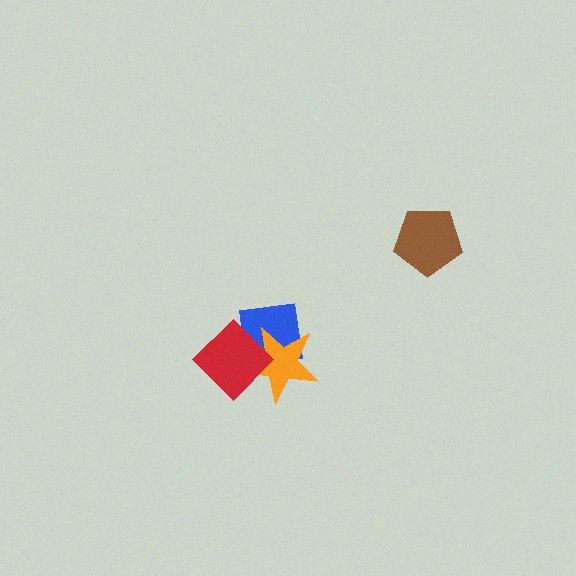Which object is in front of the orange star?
The red diamond is in front of the orange star.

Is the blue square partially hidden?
Yes, it is partially covered by another shape.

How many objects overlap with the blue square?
2 objects overlap with the blue square.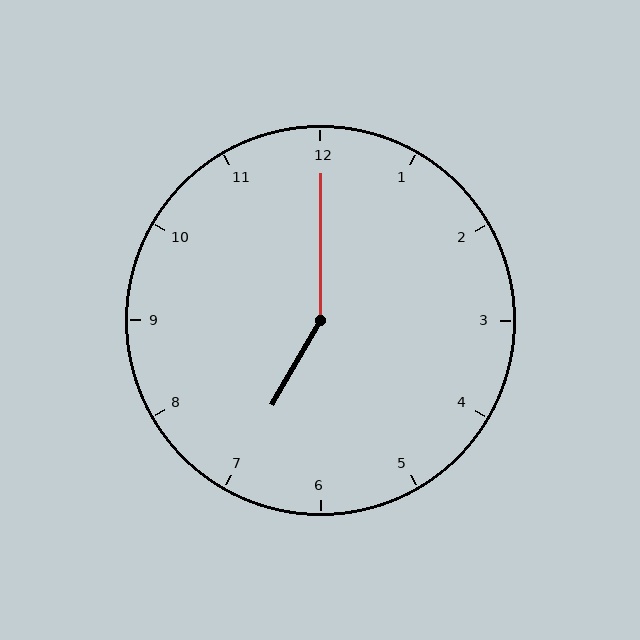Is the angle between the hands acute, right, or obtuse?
It is obtuse.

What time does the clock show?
7:00.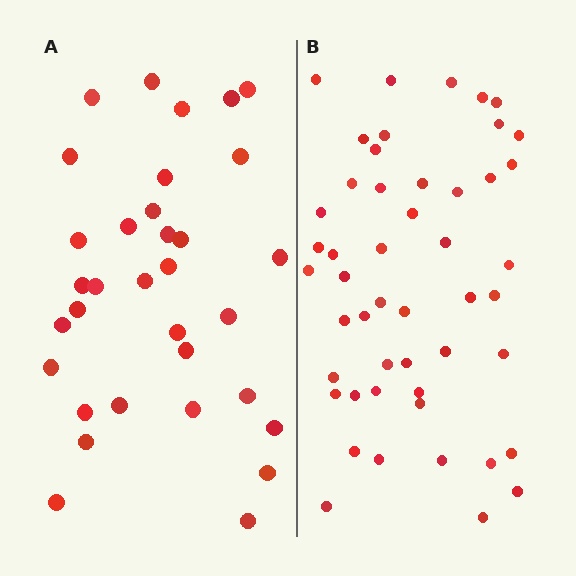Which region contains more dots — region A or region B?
Region B (the right region) has more dots.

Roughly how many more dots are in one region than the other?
Region B has approximately 15 more dots than region A.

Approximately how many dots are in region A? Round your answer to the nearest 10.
About 30 dots. (The exact count is 33, which rounds to 30.)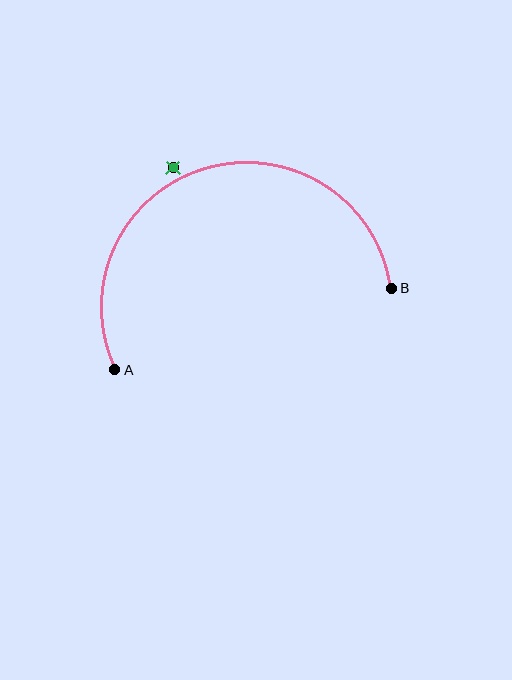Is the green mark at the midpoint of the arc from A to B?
No — the green mark does not lie on the arc at all. It sits slightly outside the curve.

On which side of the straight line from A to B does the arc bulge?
The arc bulges above the straight line connecting A and B.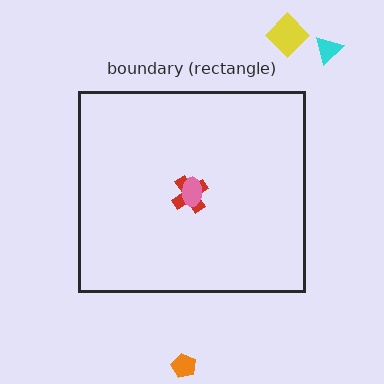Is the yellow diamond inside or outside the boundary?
Outside.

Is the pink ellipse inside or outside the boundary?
Inside.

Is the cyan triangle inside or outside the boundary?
Outside.